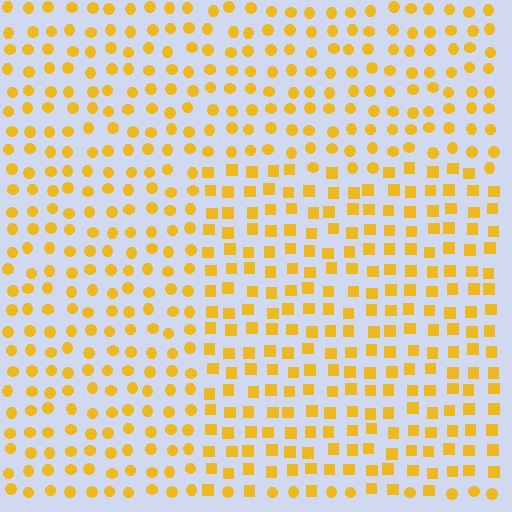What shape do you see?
I see a rectangle.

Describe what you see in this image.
The image is filled with small yellow elements arranged in a uniform grid. A rectangle-shaped region contains squares, while the surrounding area contains circles. The boundary is defined purely by the change in element shape.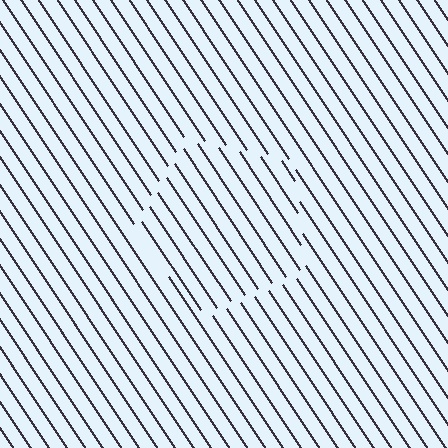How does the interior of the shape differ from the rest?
The interior of the shape contains the same grating, shifted by half a period — the contour is defined by the phase discontinuity where line-ends from the inner and outer gratings abut.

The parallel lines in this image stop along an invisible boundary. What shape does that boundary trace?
An illusory pentagon. The interior of the shape contains the same grating, shifted by half a period — the contour is defined by the phase discontinuity where line-ends from the inner and outer gratings abut.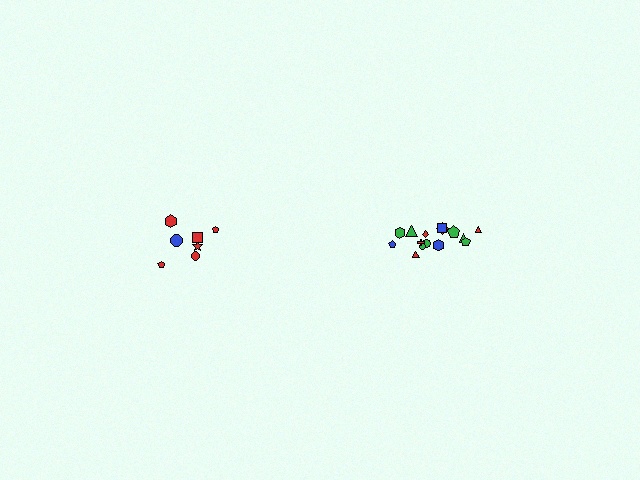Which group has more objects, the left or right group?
The right group.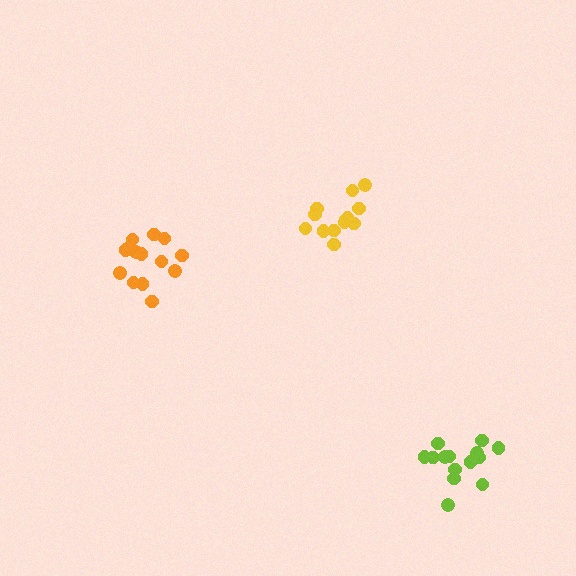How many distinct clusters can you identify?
There are 3 distinct clusters.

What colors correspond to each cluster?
The clusters are colored: orange, lime, yellow.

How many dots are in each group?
Group 1: 14 dots, Group 2: 14 dots, Group 3: 13 dots (41 total).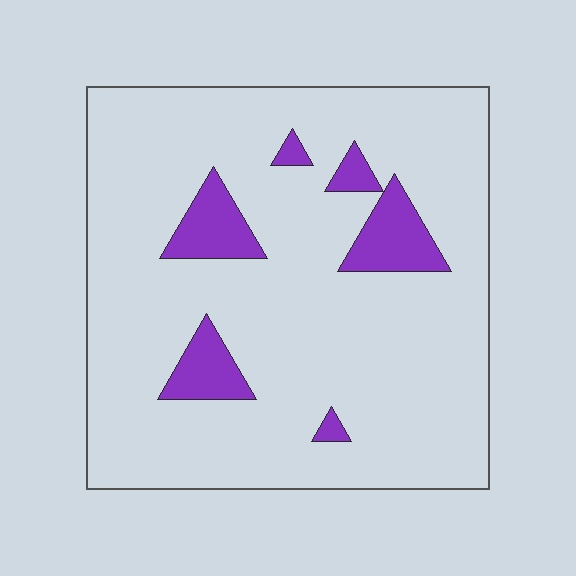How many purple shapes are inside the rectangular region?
6.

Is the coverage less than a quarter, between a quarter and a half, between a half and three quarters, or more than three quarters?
Less than a quarter.